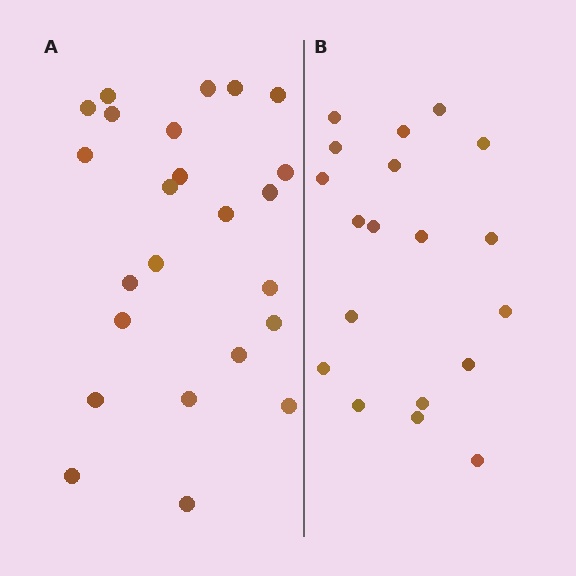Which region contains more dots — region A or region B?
Region A (the left region) has more dots.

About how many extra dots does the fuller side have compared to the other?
Region A has about 5 more dots than region B.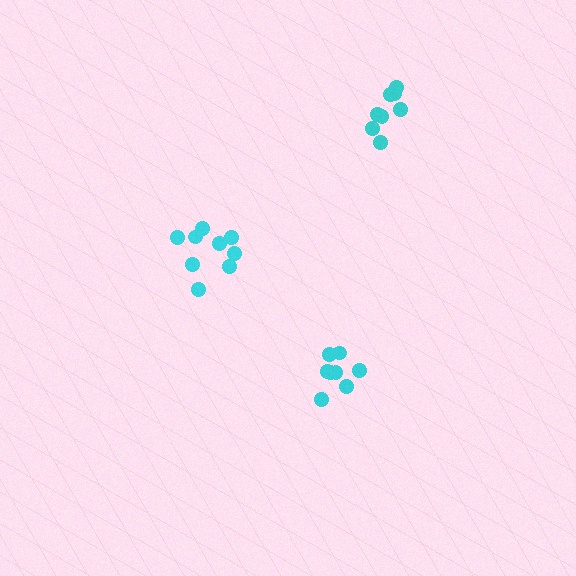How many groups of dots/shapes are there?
There are 3 groups.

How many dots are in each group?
Group 1: 8 dots, Group 2: 9 dots, Group 3: 8 dots (25 total).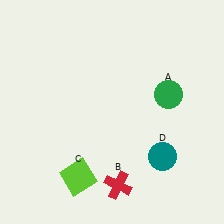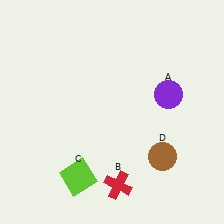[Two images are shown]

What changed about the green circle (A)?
In Image 1, A is green. In Image 2, it changed to purple.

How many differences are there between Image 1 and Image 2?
There are 2 differences between the two images.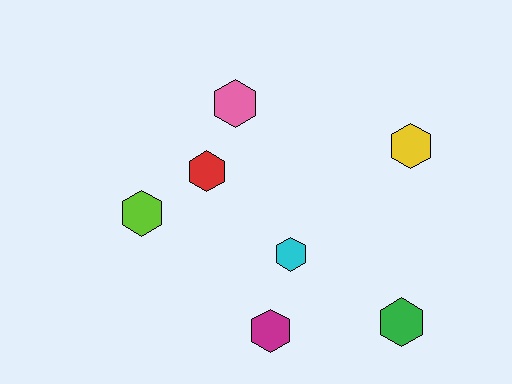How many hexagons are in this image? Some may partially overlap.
There are 7 hexagons.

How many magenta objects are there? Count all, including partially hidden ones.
There is 1 magenta object.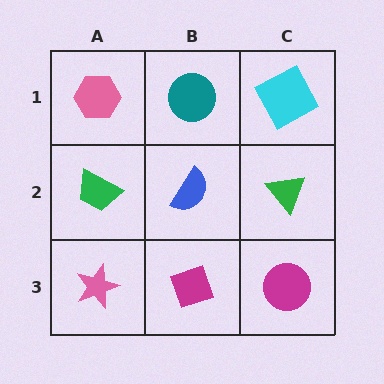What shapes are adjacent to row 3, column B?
A blue semicircle (row 2, column B), a pink star (row 3, column A), a magenta circle (row 3, column C).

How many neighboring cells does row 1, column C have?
2.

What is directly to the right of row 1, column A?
A teal circle.